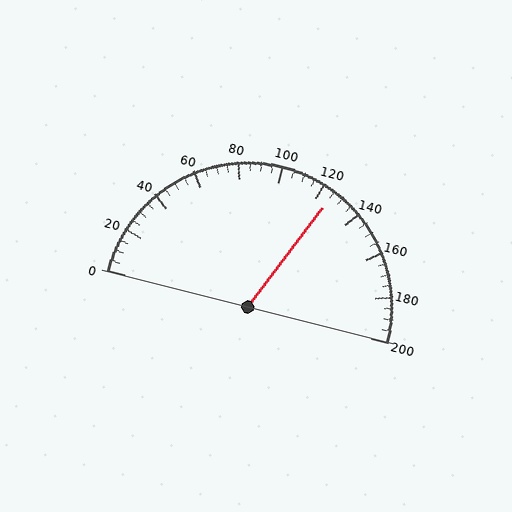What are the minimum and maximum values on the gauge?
The gauge ranges from 0 to 200.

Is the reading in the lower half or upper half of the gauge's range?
The reading is in the upper half of the range (0 to 200).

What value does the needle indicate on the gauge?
The needle indicates approximately 125.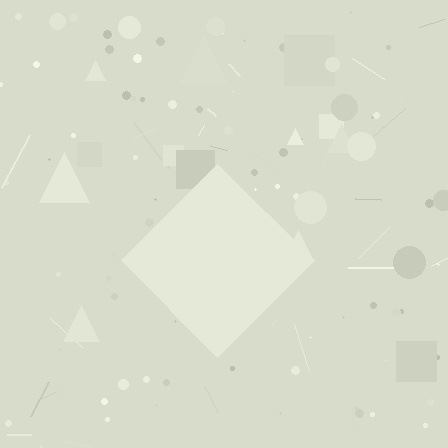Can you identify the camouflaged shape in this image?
The camouflaged shape is a diamond.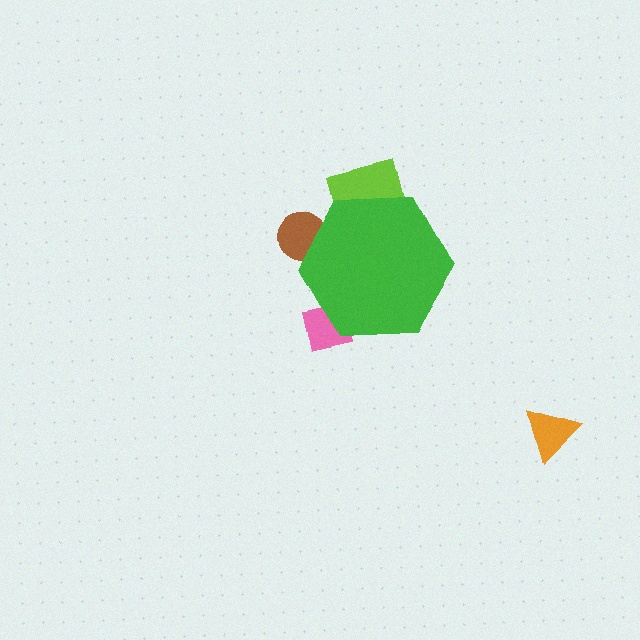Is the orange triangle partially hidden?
No, the orange triangle is fully visible.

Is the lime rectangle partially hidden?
Yes, the lime rectangle is partially hidden behind the green hexagon.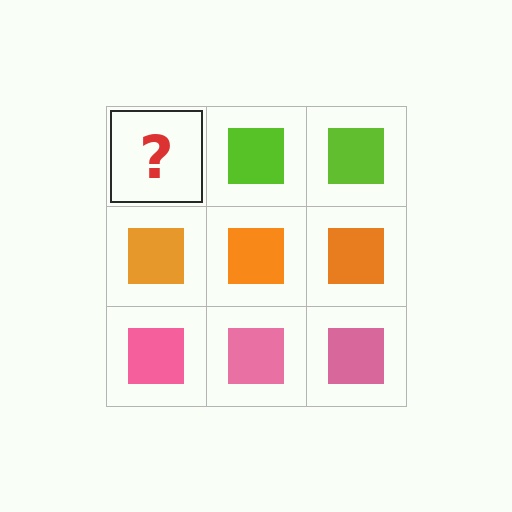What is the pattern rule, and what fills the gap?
The rule is that each row has a consistent color. The gap should be filled with a lime square.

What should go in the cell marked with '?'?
The missing cell should contain a lime square.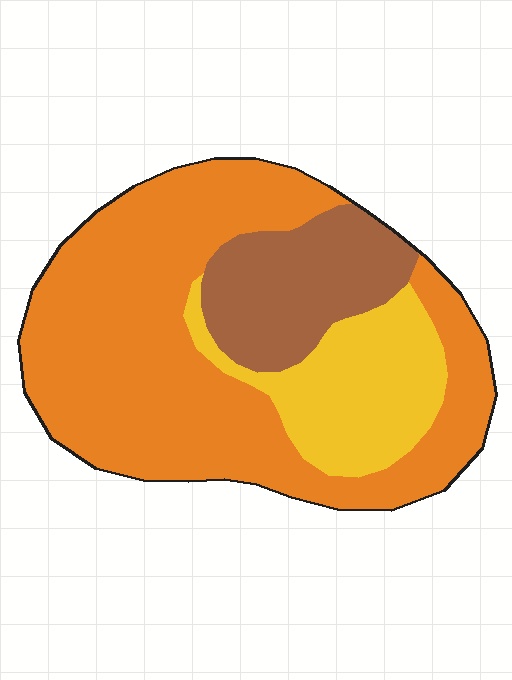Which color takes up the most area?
Orange, at roughly 60%.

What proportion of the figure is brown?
Brown covers roughly 20% of the figure.